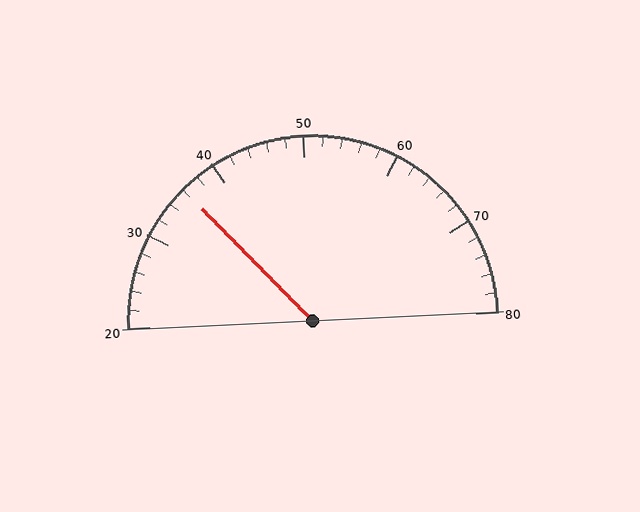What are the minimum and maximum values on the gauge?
The gauge ranges from 20 to 80.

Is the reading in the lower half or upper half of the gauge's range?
The reading is in the lower half of the range (20 to 80).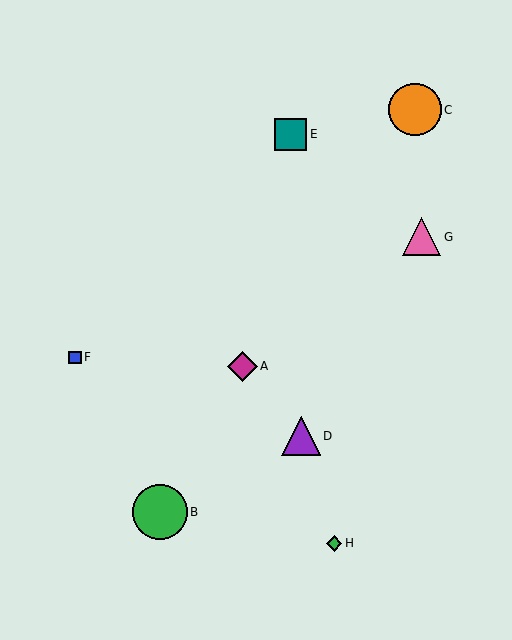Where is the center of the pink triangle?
The center of the pink triangle is at (422, 237).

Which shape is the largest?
The green circle (labeled B) is the largest.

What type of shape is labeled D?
Shape D is a purple triangle.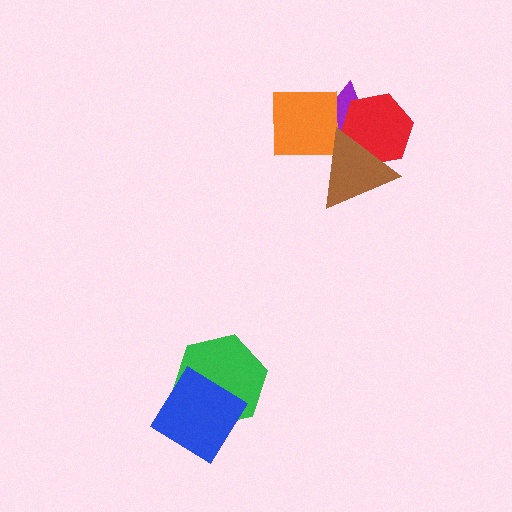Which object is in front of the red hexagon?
The brown triangle is in front of the red hexagon.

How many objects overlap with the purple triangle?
3 objects overlap with the purple triangle.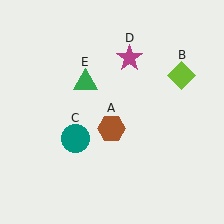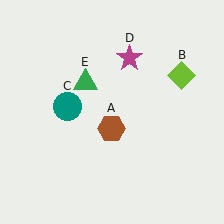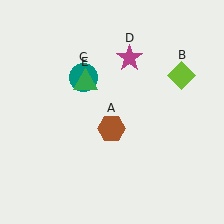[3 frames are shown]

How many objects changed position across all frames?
1 object changed position: teal circle (object C).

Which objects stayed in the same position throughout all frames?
Brown hexagon (object A) and lime diamond (object B) and magenta star (object D) and green triangle (object E) remained stationary.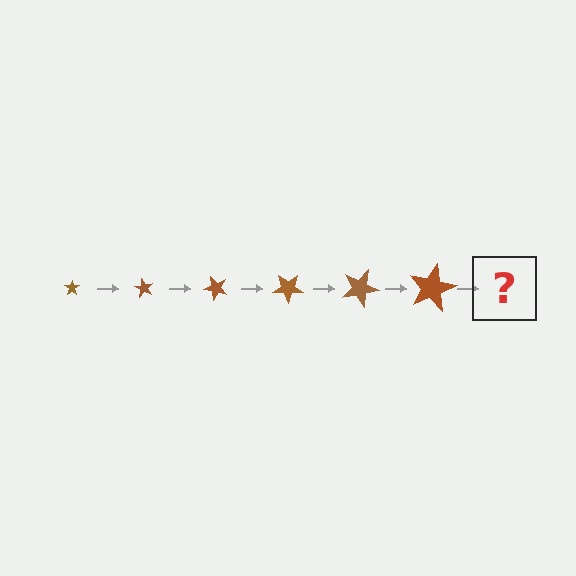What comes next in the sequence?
The next element should be a star, larger than the previous one and rotated 360 degrees from the start.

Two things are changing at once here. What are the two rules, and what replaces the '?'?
The two rules are that the star grows larger each step and it rotates 60 degrees each step. The '?' should be a star, larger than the previous one and rotated 360 degrees from the start.